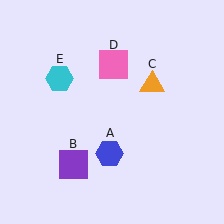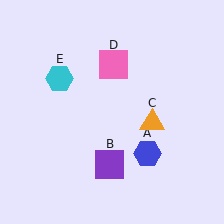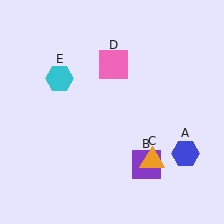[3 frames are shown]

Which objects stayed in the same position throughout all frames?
Pink square (object D) and cyan hexagon (object E) remained stationary.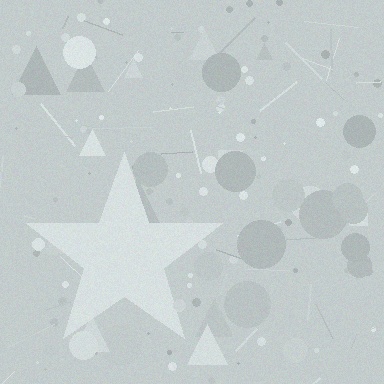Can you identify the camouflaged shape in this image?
The camouflaged shape is a star.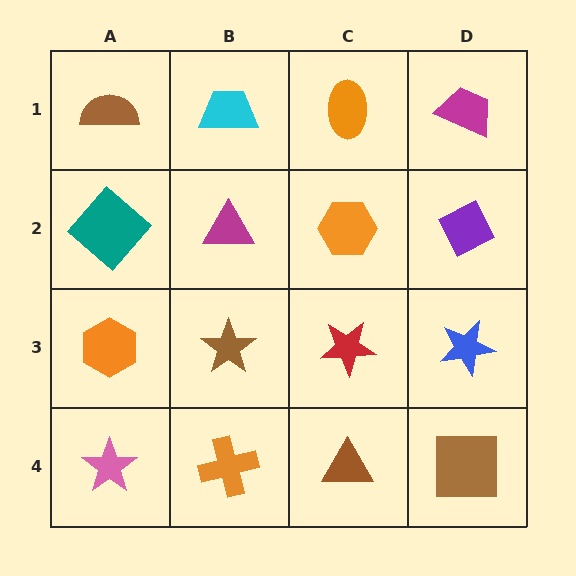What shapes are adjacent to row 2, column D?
A magenta trapezoid (row 1, column D), a blue star (row 3, column D), an orange hexagon (row 2, column C).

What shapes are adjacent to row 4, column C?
A red star (row 3, column C), an orange cross (row 4, column B), a brown square (row 4, column D).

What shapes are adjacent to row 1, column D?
A purple diamond (row 2, column D), an orange ellipse (row 1, column C).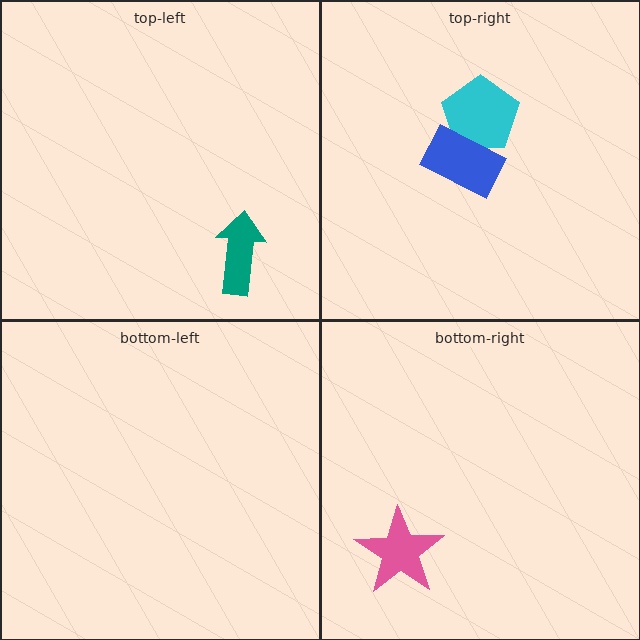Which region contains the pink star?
The bottom-right region.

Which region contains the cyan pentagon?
The top-right region.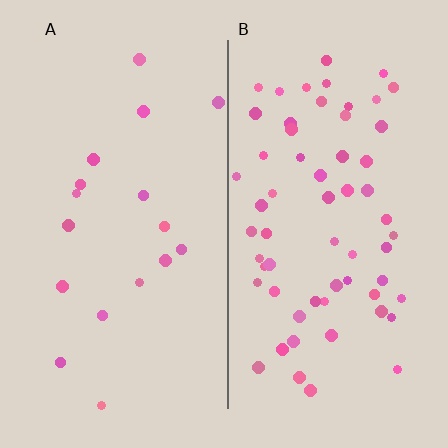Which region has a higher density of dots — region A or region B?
B (the right).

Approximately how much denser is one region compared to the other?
Approximately 3.6× — region B over region A.